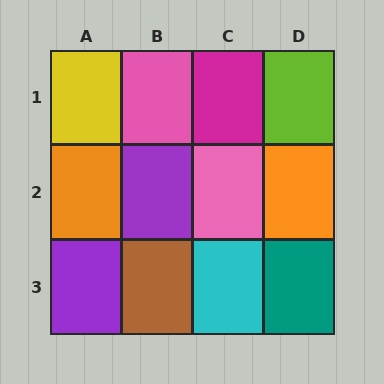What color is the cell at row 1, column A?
Yellow.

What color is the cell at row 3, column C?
Cyan.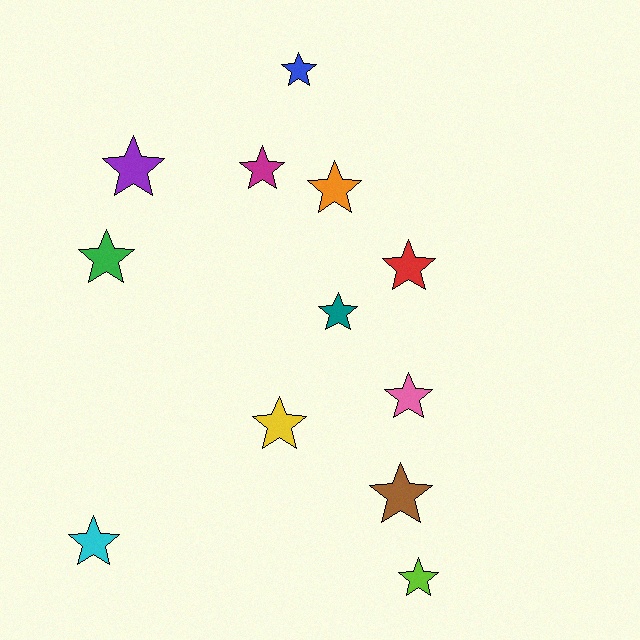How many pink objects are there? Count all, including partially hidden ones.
There is 1 pink object.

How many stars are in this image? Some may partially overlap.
There are 12 stars.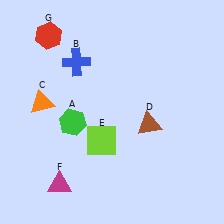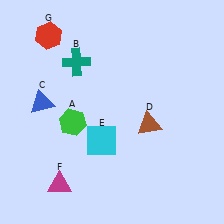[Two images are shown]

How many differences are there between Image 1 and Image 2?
There are 3 differences between the two images.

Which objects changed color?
B changed from blue to teal. C changed from orange to blue. E changed from lime to cyan.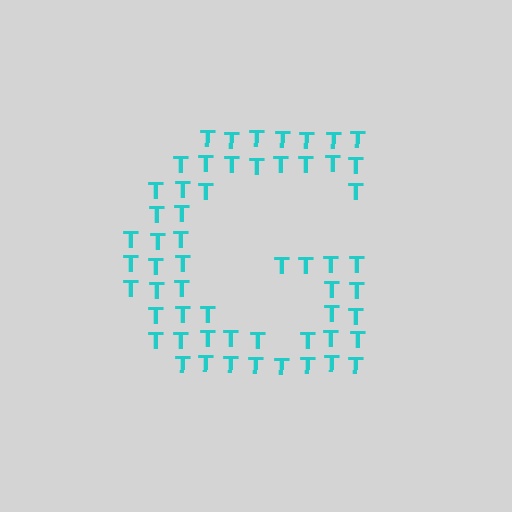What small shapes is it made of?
It is made of small letter T's.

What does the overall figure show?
The overall figure shows the letter G.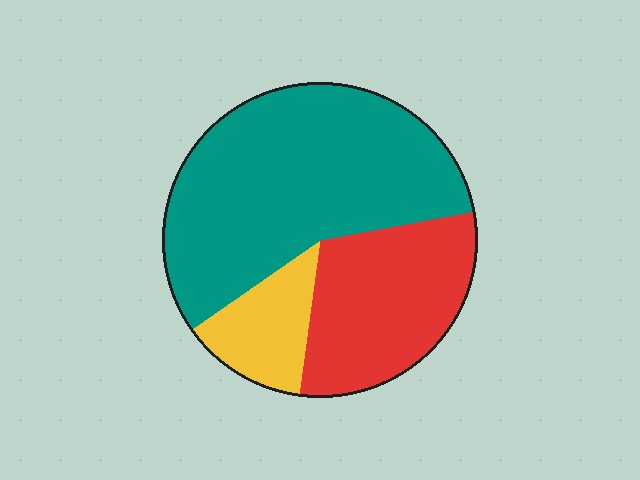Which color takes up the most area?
Teal, at roughly 55%.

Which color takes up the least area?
Yellow, at roughly 15%.